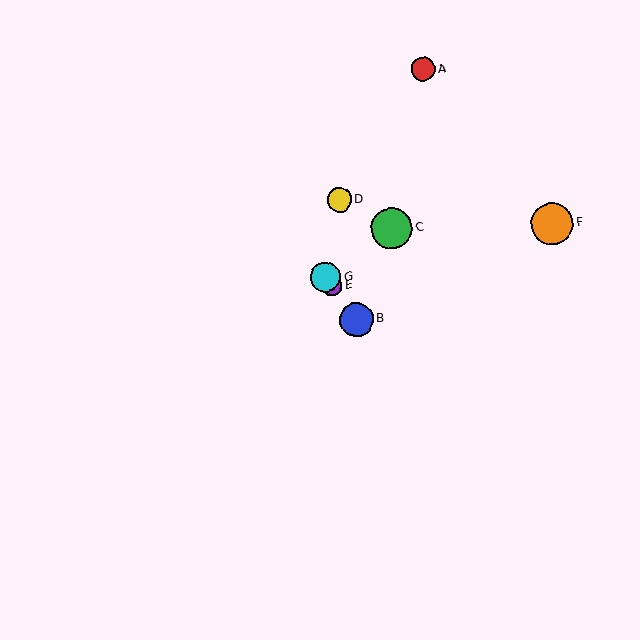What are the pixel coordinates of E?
Object E is at (332, 286).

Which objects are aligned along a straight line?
Objects B, E, G are aligned along a straight line.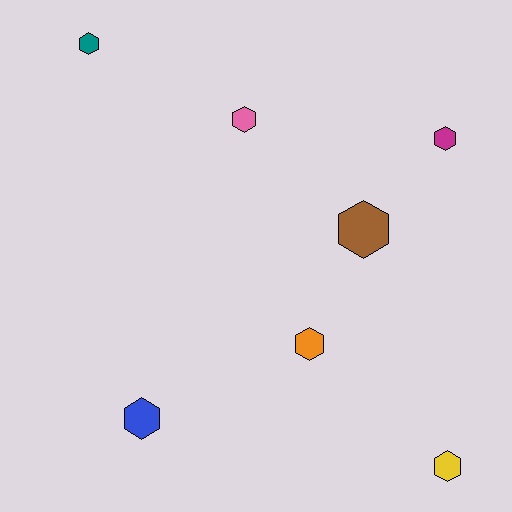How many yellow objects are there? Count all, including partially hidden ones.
There is 1 yellow object.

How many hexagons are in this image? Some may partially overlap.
There are 7 hexagons.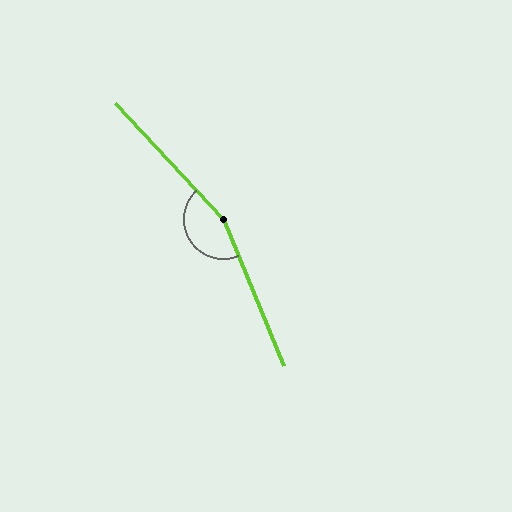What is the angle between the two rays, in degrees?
Approximately 159 degrees.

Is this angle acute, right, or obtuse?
It is obtuse.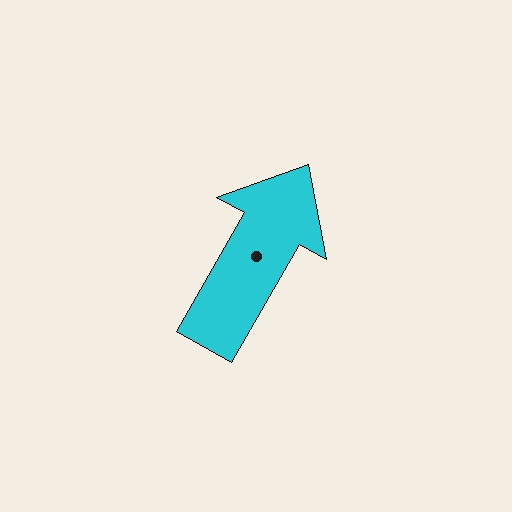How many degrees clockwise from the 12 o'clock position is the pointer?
Approximately 30 degrees.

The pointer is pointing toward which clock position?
Roughly 1 o'clock.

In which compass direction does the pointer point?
Northeast.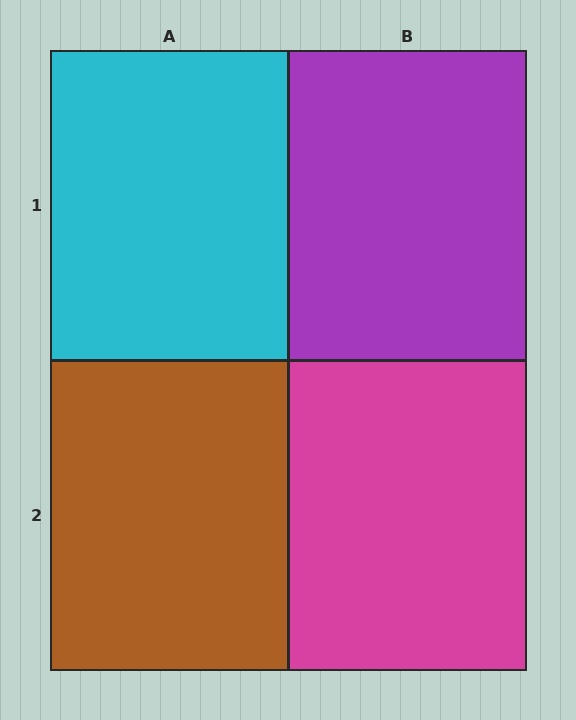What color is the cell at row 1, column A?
Cyan.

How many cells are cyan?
1 cell is cyan.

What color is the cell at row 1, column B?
Purple.